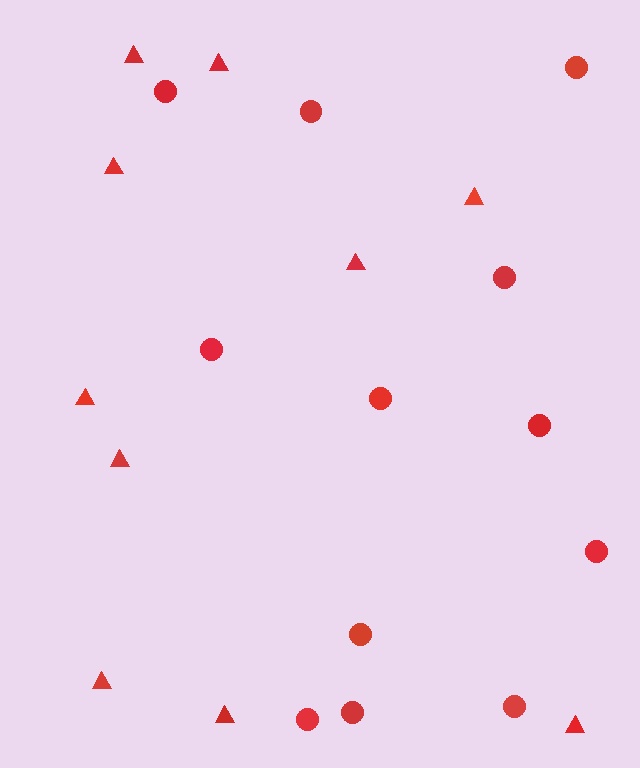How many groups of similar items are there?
There are 2 groups: one group of circles (12) and one group of triangles (10).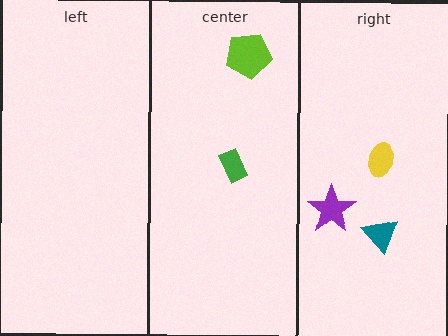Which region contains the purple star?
The right region.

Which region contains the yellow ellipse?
The right region.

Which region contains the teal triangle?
The right region.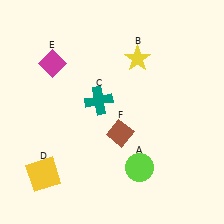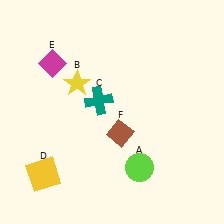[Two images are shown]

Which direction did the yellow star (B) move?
The yellow star (B) moved left.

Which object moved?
The yellow star (B) moved left.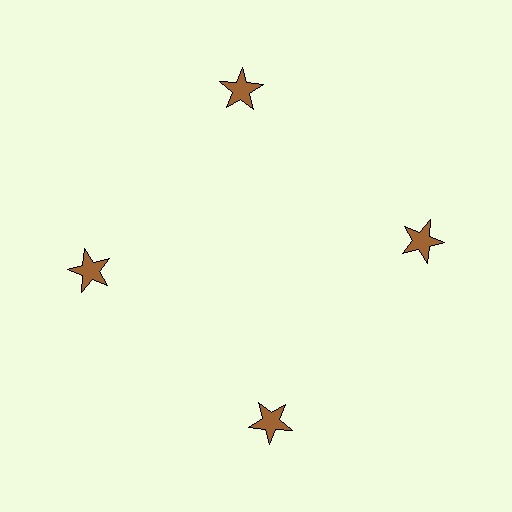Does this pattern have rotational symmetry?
Yes, this pattern has 4-fold rotational symmetry. It looks the same after rotating 90 degrees around the center.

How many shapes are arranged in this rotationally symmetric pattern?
There are 4 shapes, arranged in 4 groups of 1.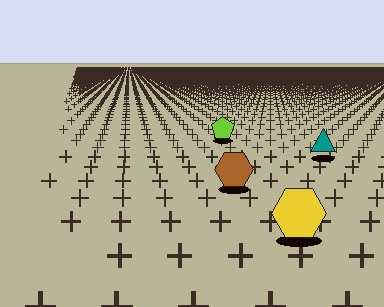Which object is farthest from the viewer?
The lime pentagon is farthest from the viewer. It appears smaller and the ground texture around it is denser.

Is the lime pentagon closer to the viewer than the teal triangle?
No. The teal triangle is closer — you can tell from the texture gradient: the ground texture is coarser near it.